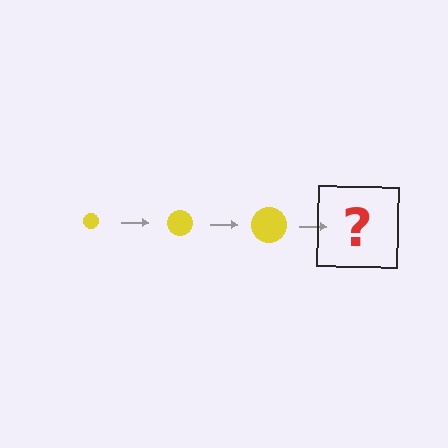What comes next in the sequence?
The next element should be a yellow circle, larger than the previous one.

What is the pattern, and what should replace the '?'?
The pattern is that the circle gets progressively larger each step. The '?' should be a yellow circle, larger than the previous one.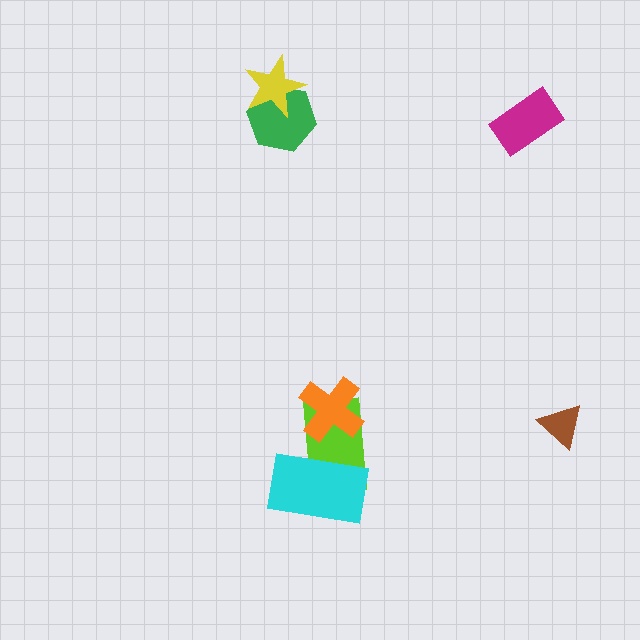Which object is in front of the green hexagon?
The yellow star is in front of the green hexagon.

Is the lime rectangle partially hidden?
Yes, it is partially covered by another shape.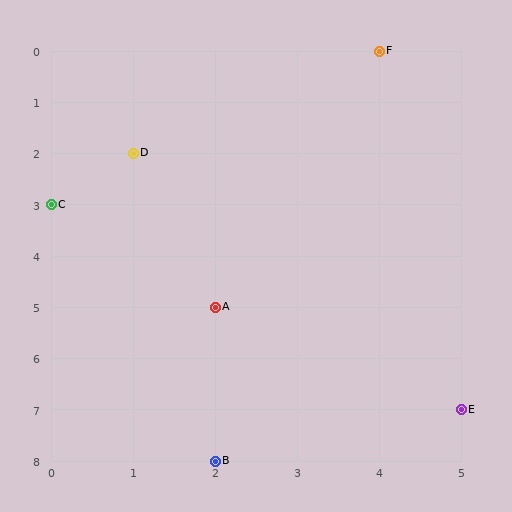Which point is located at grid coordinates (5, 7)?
Point E is at (5, 7).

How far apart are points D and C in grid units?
Points D and C are 1 column and 1 row apart (about 1.4 grid units diagonally).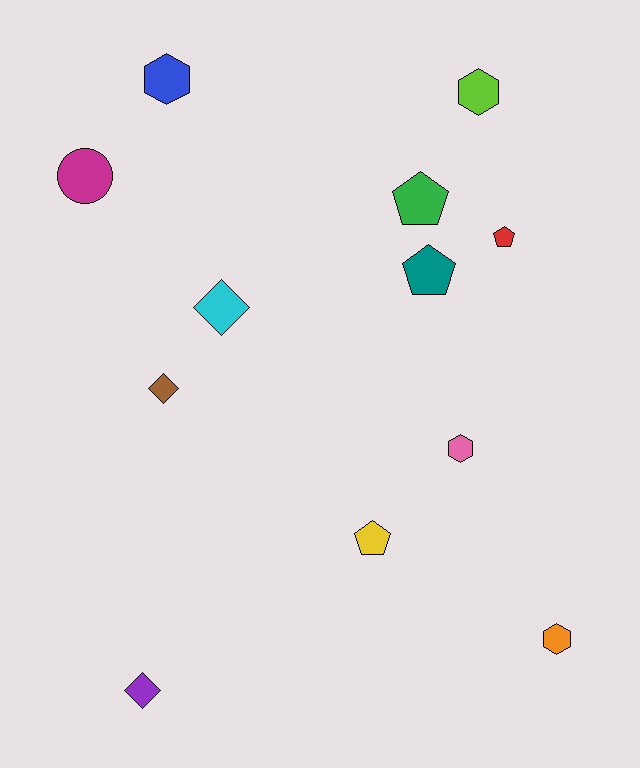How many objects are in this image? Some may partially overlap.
There are 12 objects.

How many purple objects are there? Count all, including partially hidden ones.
There is 1 purple object.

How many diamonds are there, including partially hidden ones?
There are 3 diamonds.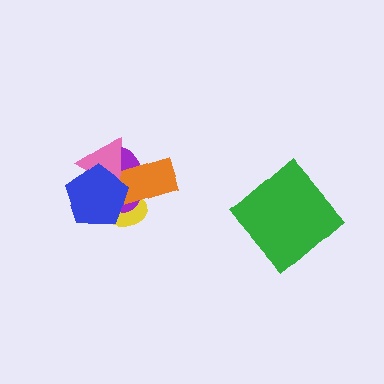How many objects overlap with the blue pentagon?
4 objects overlap with the blue pentagon.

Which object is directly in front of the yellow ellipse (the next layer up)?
The purple ellipse is directly in front of the yellow ellipse.